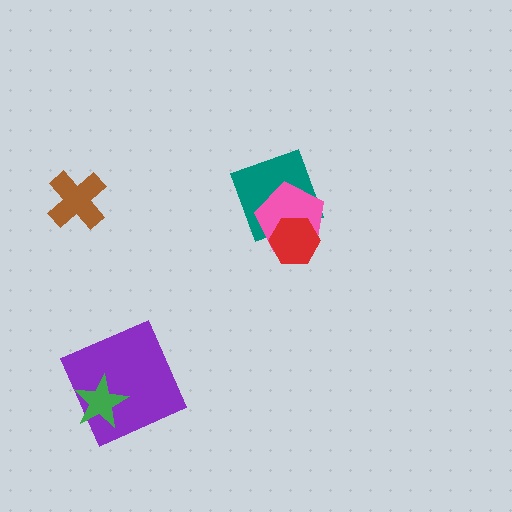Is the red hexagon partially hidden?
No, no other shape covers it.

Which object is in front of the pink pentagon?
The red hexagon is in front of the pink pentagon.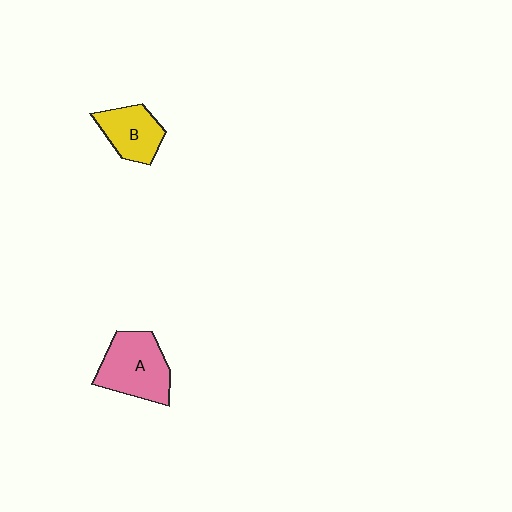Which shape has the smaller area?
Shape B (yellow).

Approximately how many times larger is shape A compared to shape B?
Approximately 1.4 times.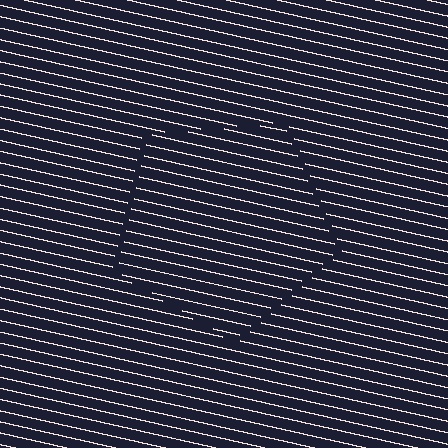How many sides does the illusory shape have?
5 sides — the line-ends trace a pentagon.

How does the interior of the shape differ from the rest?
The interior of the shape contains the same grating, shifted by half a period — the contour is defined by the phase discontinuity where line-ends from the inner and outer gratings abut.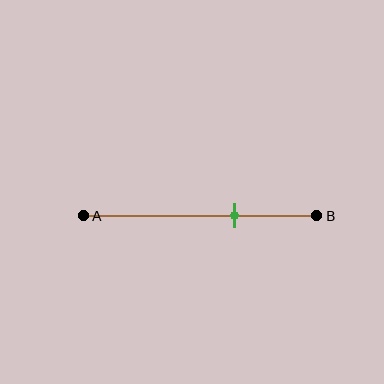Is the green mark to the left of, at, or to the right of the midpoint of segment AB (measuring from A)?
The green mark is to the right of the midpoint of segment AB.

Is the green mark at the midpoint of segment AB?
No, the mark is at about 65% from A, not at the 50% midpoint.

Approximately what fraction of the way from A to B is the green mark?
The green mark is approximately 65% of the way from A to B.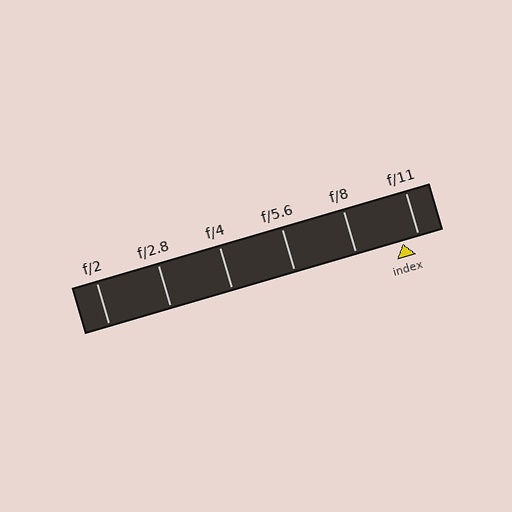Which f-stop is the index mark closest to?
The index mark is closest to f/11.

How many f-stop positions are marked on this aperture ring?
There are 6 f-stop positions marked.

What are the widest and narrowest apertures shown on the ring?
The widest aperture shown is f/2 and the narrowest is f/11.